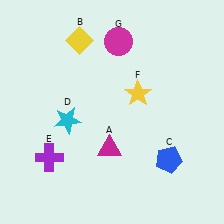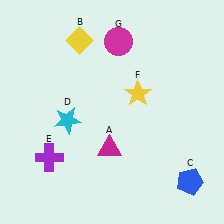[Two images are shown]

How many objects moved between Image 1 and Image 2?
1 object moved between the two images.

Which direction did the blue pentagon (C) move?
The blue pentagon (C) moved down.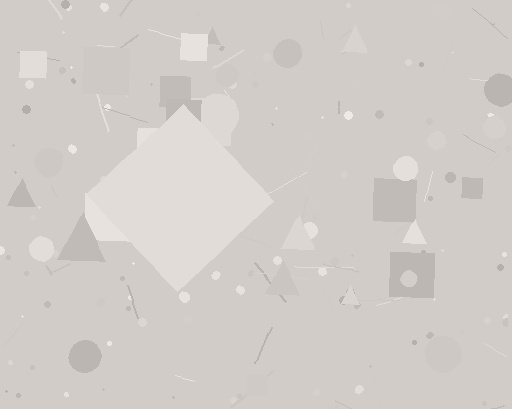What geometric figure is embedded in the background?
A diamond is embedded in the background.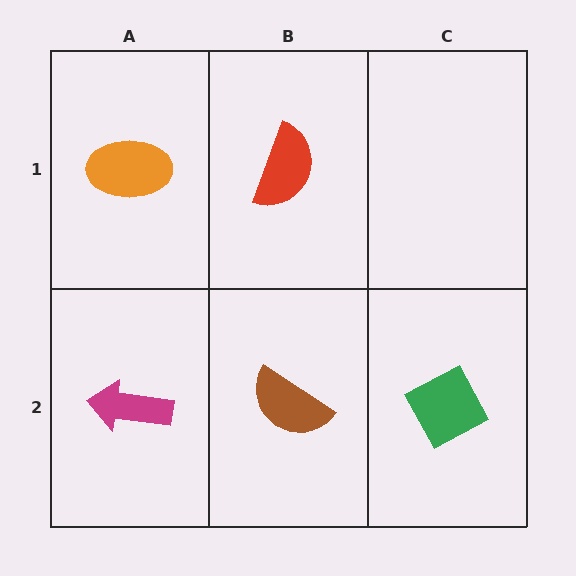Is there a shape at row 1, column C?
No, that cell is empty.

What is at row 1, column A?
An orange ellipse.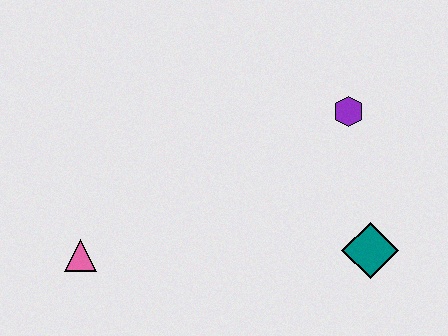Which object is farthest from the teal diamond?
The pink triangle is farthest from the teal diamond.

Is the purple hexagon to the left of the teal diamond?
Yes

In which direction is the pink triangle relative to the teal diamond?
The pink triangle is to the left of the teal diamond.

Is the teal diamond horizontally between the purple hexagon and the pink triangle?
No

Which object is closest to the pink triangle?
The teal diamond is closest to the pink triangle.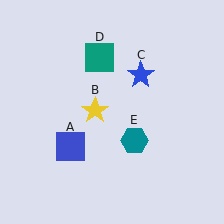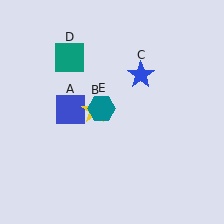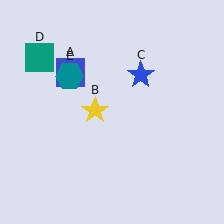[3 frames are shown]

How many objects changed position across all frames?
3 objects changed position: blue square (object A), teal square (object D), teal hexagon (object E).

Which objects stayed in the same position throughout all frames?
Yellow star (object B) and blue star (object C) remained stationary.